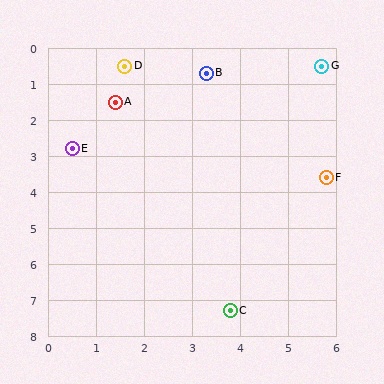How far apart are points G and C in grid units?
Points G and C are about 7.1 grid units apart.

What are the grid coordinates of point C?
Point C is at approximately (3.8, 7.3).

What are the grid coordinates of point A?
Point A is at approximately (1.4, 1.5).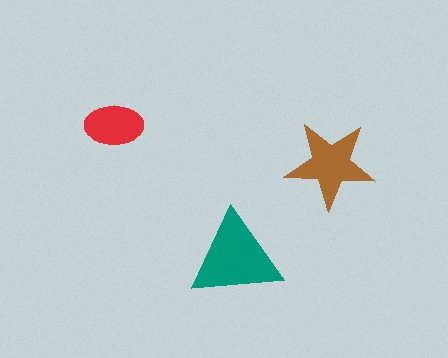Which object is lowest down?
The teal triangle is bottommost.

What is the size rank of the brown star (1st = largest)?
2nd.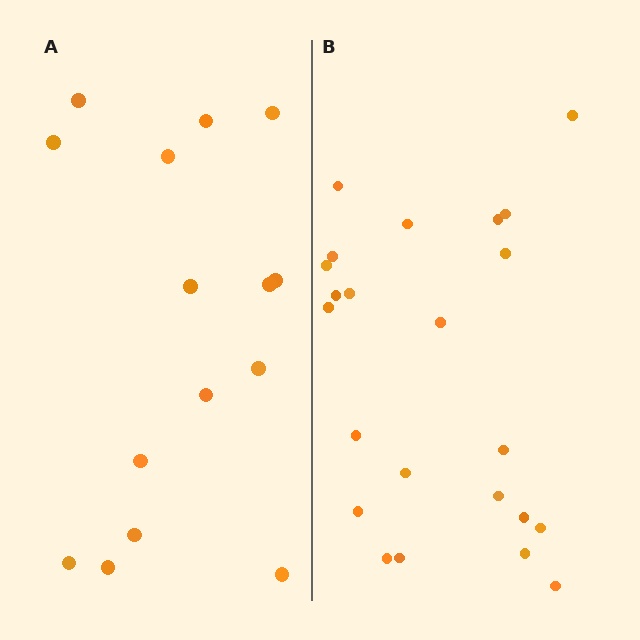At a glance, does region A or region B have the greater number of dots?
Region B (the right region) has more dots.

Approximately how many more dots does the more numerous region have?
Region B has roughly 8 or so more dots than region A.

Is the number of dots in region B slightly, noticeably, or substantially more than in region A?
Region B has substantially more. The ratio is roughly 1.5 to 1.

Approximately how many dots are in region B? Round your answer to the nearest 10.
About 20 dots. (The exact count is 23, which rounds to 20.)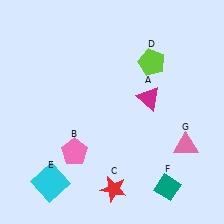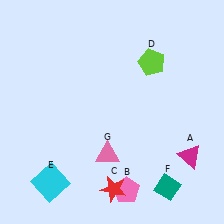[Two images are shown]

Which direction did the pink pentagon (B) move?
The pink pentagon (B) moved right.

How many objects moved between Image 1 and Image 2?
3 objects moved between the two images.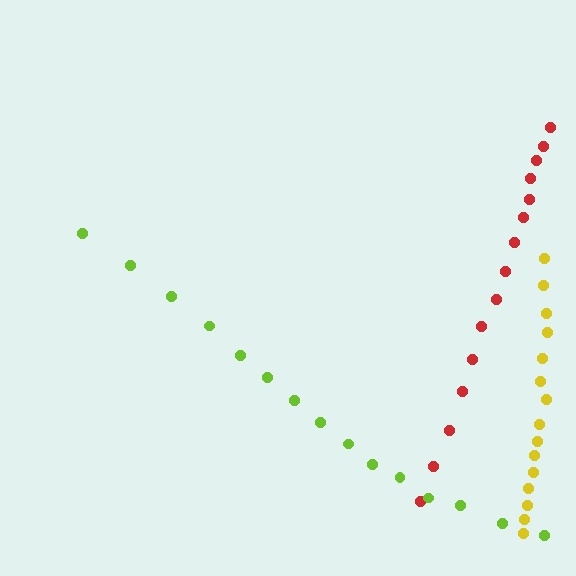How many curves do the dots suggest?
There are 3 distinct paths.